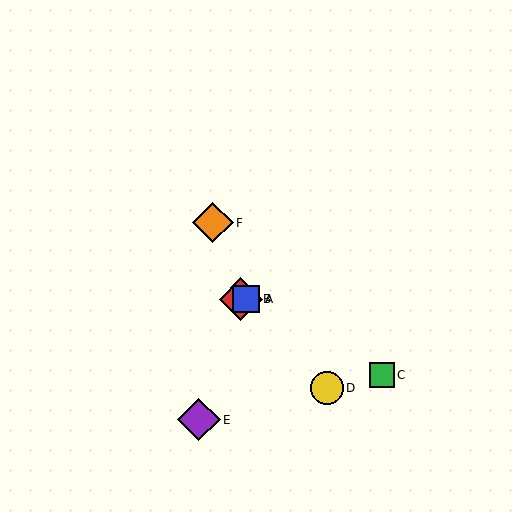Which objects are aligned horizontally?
Objects A, B are aligned horizontally.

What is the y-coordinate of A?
Object A is at y≈299.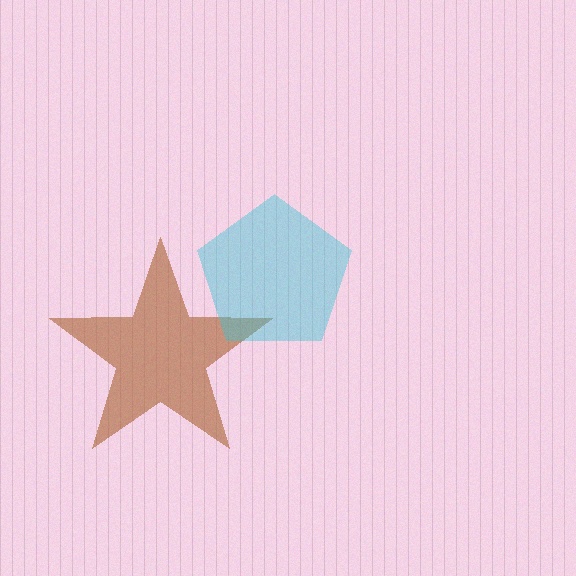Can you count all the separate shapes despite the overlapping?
Yes, there are 2 separate shapes.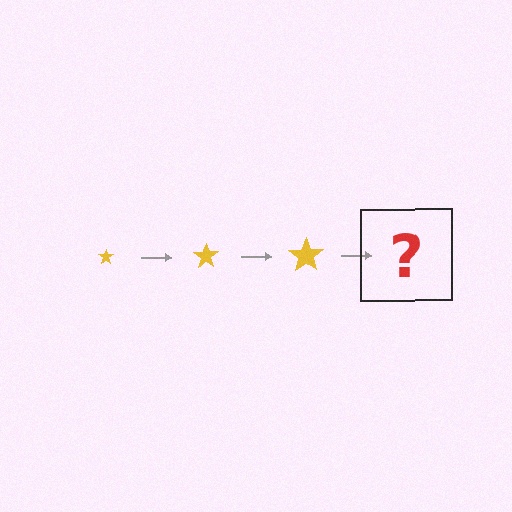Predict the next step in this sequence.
The next step is a yellow star, larger than the previous one.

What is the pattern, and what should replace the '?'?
The pattern is that the star gets progressively larger each step. The '?' should be a yellow star, larger than the previous one.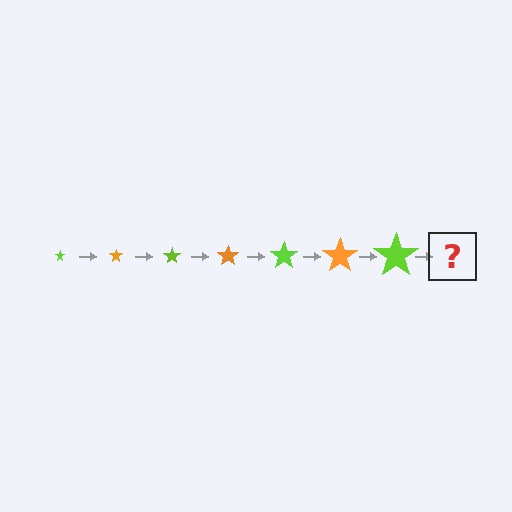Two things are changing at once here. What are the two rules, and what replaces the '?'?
The two rules are that the star grows larger each step and the color cycles through lime and orange. The '?' should be an orange star, larger than the previous one.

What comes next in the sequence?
The next element should be an orange star, larger than the previous one.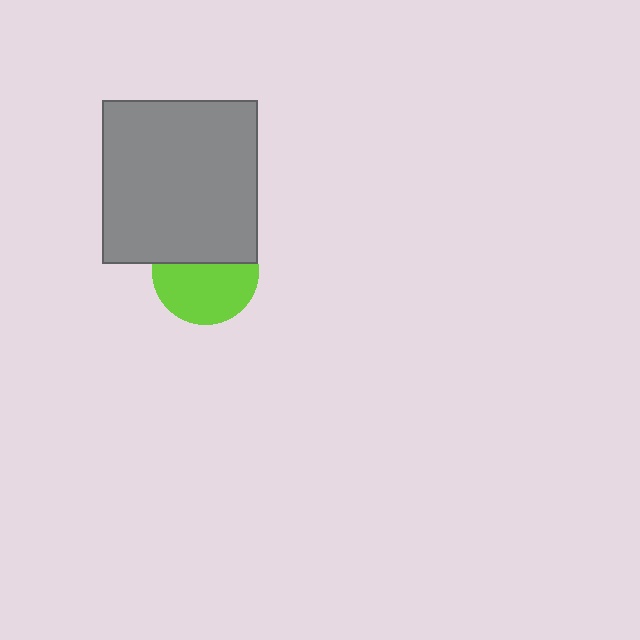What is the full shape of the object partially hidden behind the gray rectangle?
The partially hidden object is a lime circle.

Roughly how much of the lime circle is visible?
About half of it is visible (roughly 60%).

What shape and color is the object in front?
The object in front is a gray rectangle.